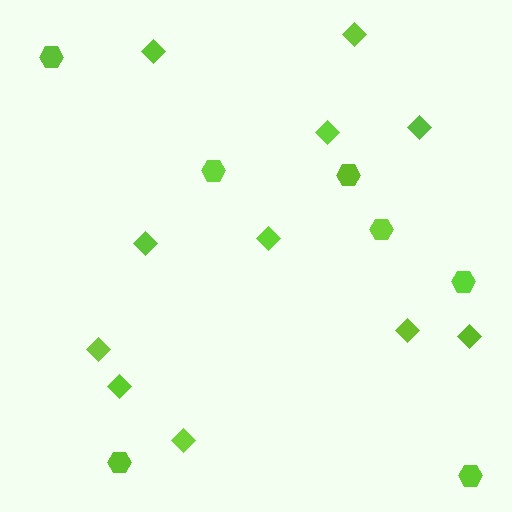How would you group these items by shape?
There are 2 groups: one group of diamonds (11) and one group of hexagons (7).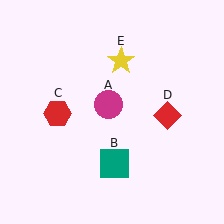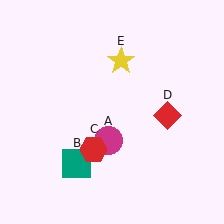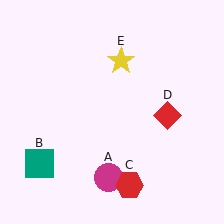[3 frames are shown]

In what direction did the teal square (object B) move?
The teal square (object B) moved left.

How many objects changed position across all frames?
3 objects changed position: magenta circle (object A), teal square (object B), red hexagon (object C).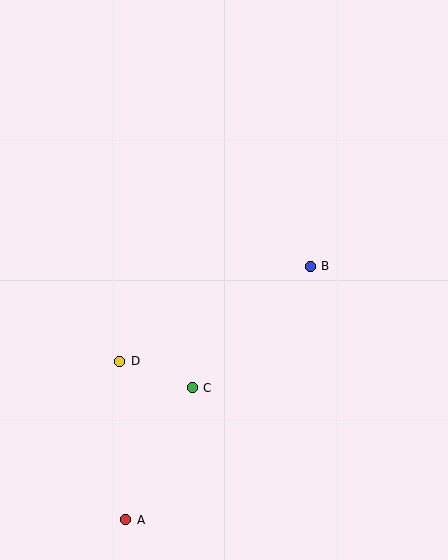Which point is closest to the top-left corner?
Point D is closest to the top-left corner.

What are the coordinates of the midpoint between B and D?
The midpoint between B and D is at (215, 314).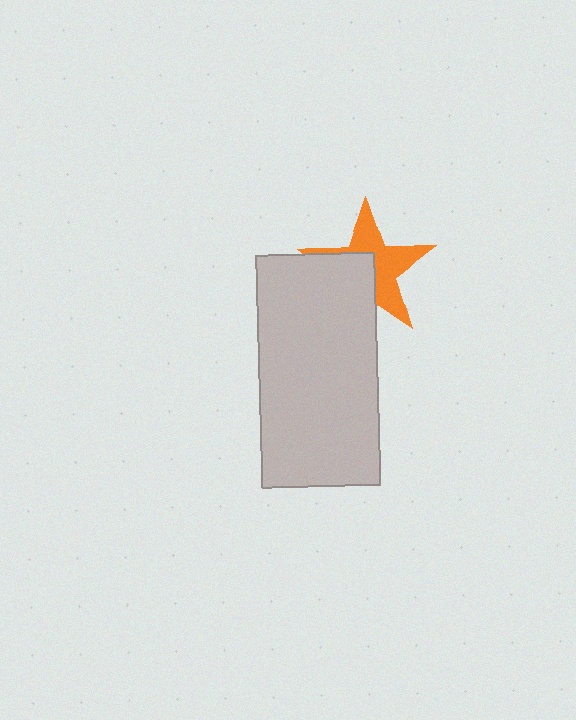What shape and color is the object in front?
The object in front is a light gray rectangle.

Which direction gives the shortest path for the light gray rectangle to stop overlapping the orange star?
Moving toward the lower-left gives the shortest separation.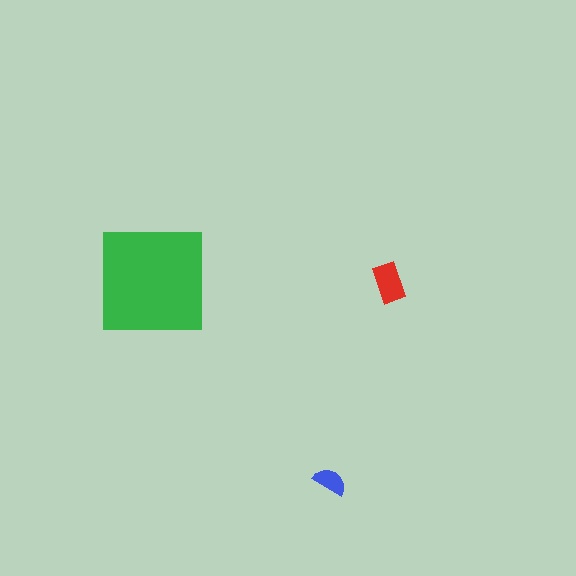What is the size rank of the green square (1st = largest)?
1st.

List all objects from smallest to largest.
The blue semicircle, the red rectangle, the green square.